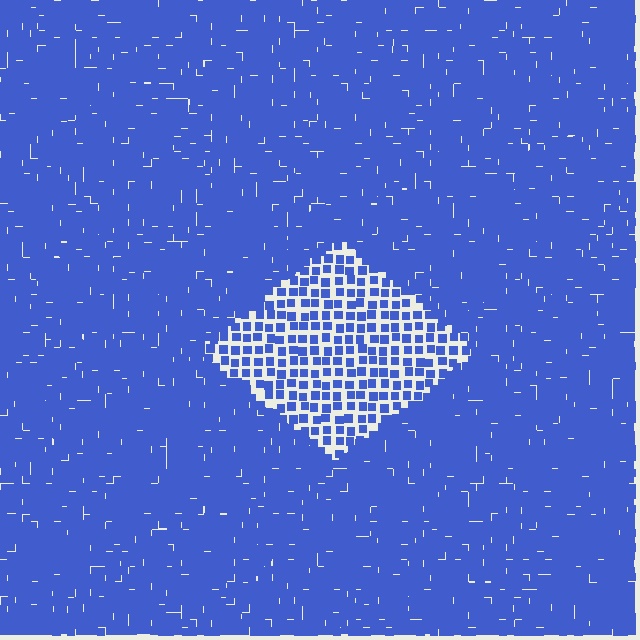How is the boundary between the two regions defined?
The boundary is defined by a change in element density (approximately 2.3x ratio). All elements are the same color, size, and shape.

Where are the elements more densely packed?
The elements are more densely packed outside the diamond boundary.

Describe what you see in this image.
The image contains small blue elements arranged at two different densities. A diamond-shaped region is visible where the elements are less densely packed than the surrounding area.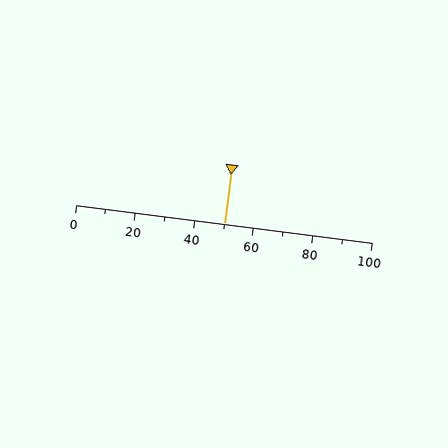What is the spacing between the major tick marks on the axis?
The major ticks are spaced 20 apart.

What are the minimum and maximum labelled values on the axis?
The axis runs from 0 to 100.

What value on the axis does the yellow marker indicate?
The marker indicates approximately 50.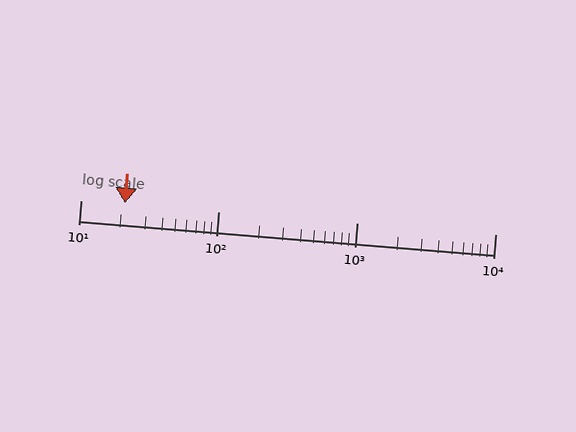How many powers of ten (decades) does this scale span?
The scale spans 3 decades, from 10 to 10000.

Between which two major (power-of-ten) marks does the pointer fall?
The pointer is between 10 and 100.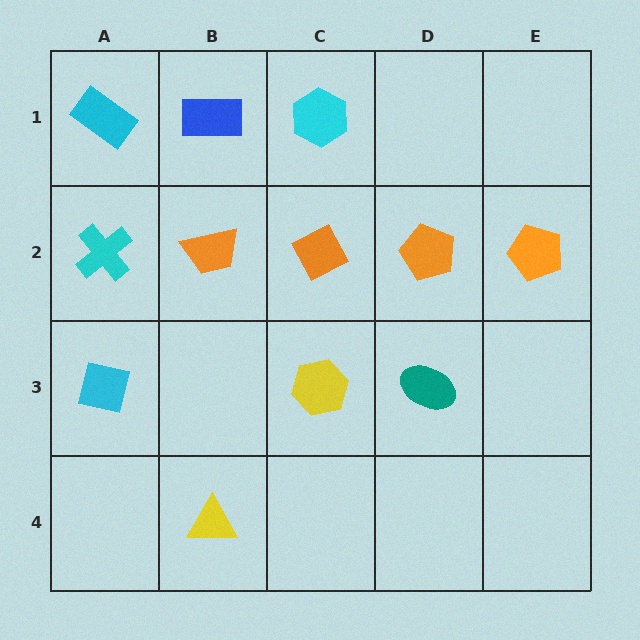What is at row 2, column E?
An orange pentagon.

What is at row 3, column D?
A teal ellipse.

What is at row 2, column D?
An orange pentagon.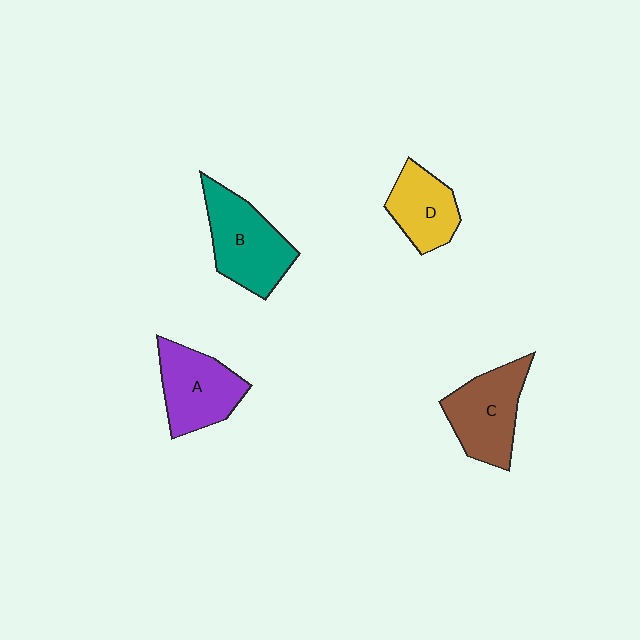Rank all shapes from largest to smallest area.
From largest to smallest: B (teal), C (brown), A (purple), D (yellow).